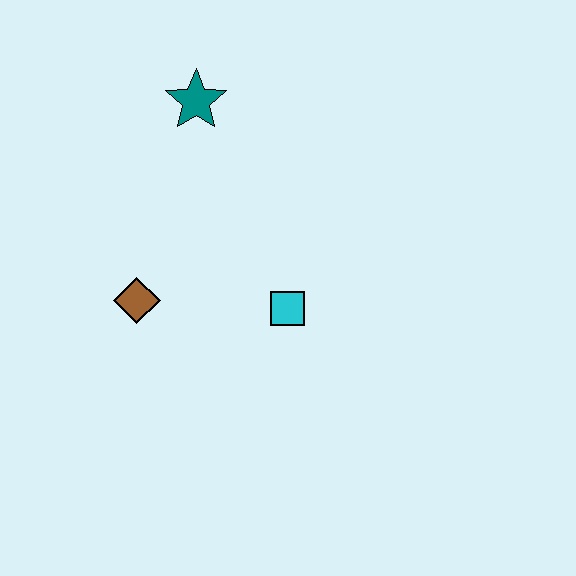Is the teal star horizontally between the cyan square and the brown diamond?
Yes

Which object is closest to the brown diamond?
The cyan square is closest to the brown diamond.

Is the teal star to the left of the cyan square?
Yes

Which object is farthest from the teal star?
The cyan square is farthest from the teal star.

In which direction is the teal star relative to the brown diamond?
The teal star is above the brown diamond.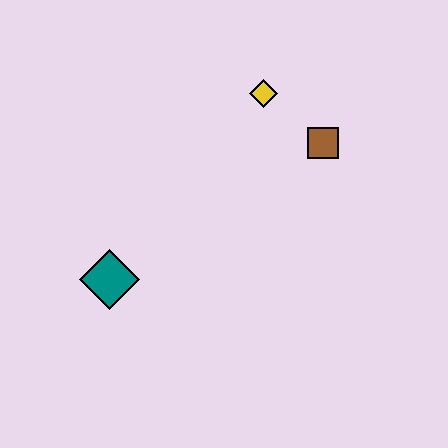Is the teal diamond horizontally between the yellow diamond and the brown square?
No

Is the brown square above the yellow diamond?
No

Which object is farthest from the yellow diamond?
The teal diamond is farthest from the yellow diamond.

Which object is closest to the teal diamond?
The yellow diamond is closest to the teal diamond.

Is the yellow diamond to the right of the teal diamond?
Yes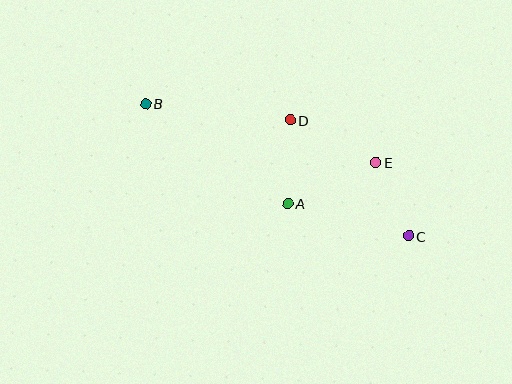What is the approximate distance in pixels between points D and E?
The distance between D and E is approximately 96 pixels.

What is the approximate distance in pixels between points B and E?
The distance between B and E is approximately 238 pixels.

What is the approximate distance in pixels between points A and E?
The distance between A and E is approximately 97 pixels.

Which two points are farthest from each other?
Points B and C are farthest from each other.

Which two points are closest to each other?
Points C and E are closest to each other.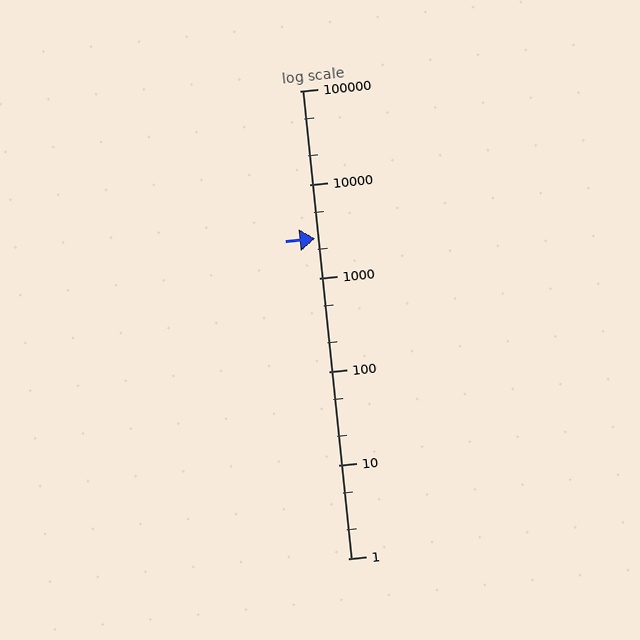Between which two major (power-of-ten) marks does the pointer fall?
The pointer is between 1000 and 10000.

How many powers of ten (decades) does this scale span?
The scale spans 5 decades, from 1 to 100000.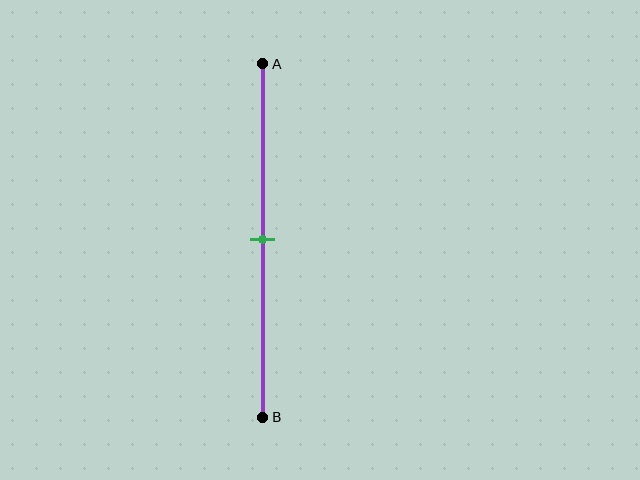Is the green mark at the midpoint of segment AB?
Yes, the mark is approximately at the midpoint.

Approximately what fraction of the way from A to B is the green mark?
The green mark is approximately 50% of the way from A to B.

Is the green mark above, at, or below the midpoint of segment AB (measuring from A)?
The green mark is approximately at the midpoint of segment AB.